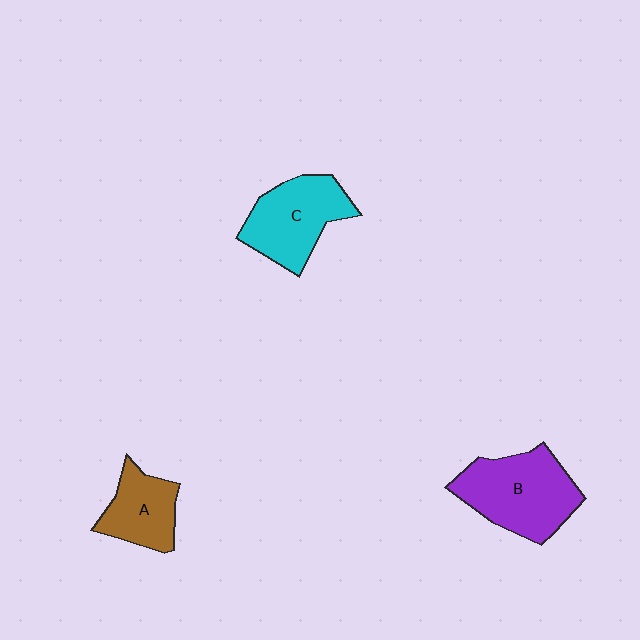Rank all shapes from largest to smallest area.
From largest to smallest: B (purple), C (cyan), A (brown).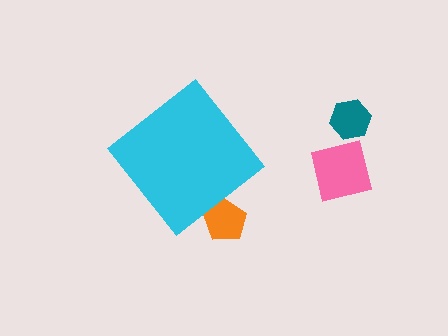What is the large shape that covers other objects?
A cyan diamond.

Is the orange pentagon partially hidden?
Yes, the orange pentagon is partially hidden behind the cyan diamond.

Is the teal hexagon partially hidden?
No, the teal hexagon is fully visible.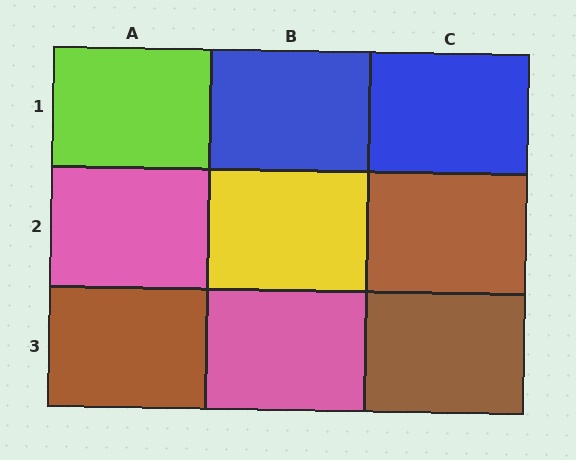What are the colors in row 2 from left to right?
Pink, yellow, brown.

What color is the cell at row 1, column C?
Blue.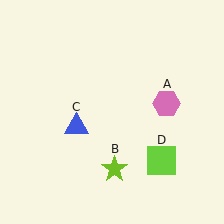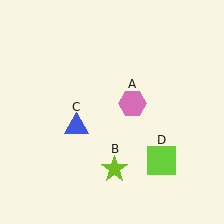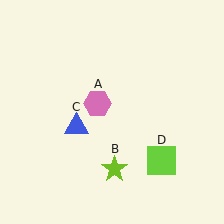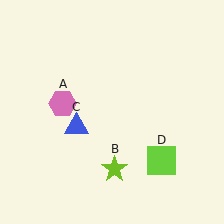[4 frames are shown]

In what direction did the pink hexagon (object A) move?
The pink hexagon (object A) moved left.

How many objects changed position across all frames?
1 object changed position: pink hexagon (object A).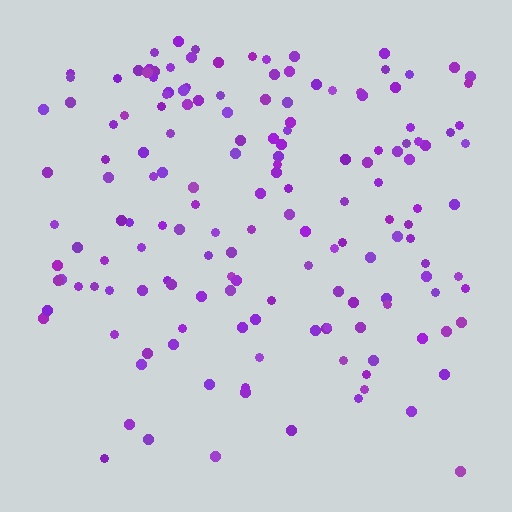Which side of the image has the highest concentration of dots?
The top.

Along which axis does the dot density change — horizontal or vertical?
Vertical.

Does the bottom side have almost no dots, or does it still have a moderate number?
Still a moderate number, just noticeably fewer than the top.